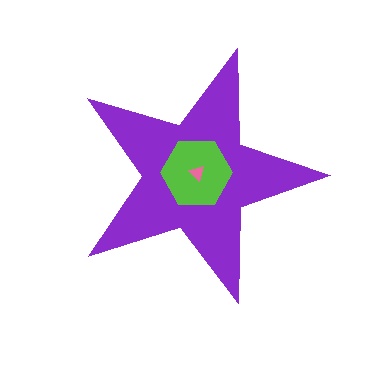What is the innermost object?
The pink triangle.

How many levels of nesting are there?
3.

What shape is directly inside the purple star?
The lime hexagon.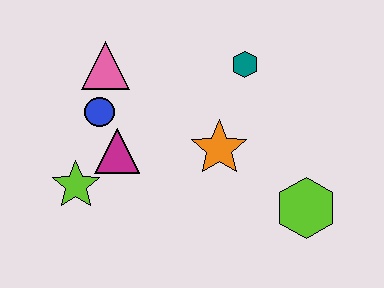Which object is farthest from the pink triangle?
The lime hexagon is farthest from the pink triangle.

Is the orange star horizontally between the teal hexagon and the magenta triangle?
Yes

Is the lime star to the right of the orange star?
No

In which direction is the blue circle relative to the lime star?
The blue circle is above the lime star.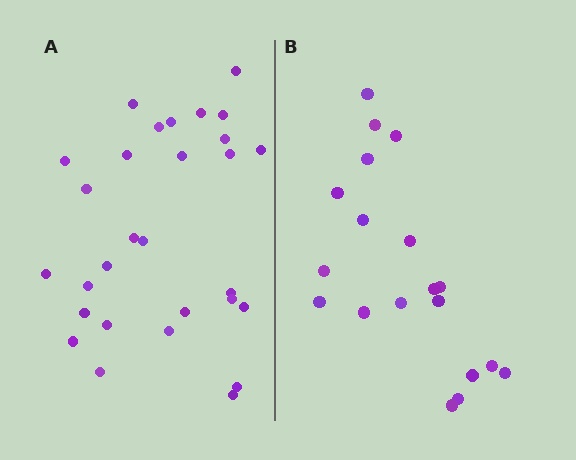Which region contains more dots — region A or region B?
Region A (the left region) has more dots.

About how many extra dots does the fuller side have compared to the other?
Region A has roughly 10 or so more dots than region B.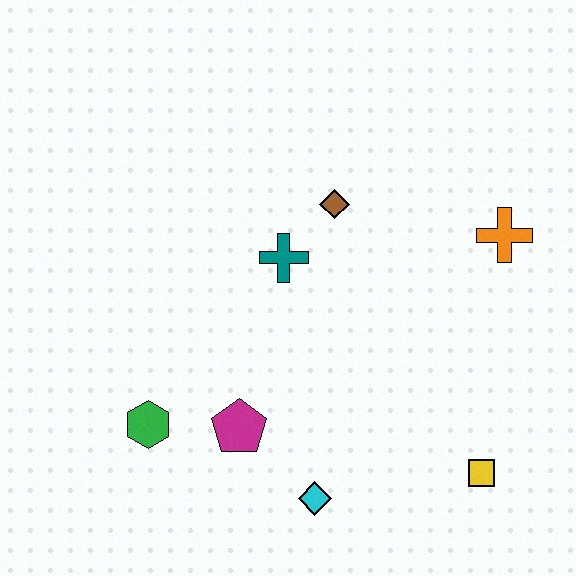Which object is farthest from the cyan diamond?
The orange cross is farthest from the cyan diamond.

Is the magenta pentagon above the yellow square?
Yes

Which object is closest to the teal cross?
The brown diamond is closest to the teal cross.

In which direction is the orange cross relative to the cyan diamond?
The orange cross is above the cyan diamond.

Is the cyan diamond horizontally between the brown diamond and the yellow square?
No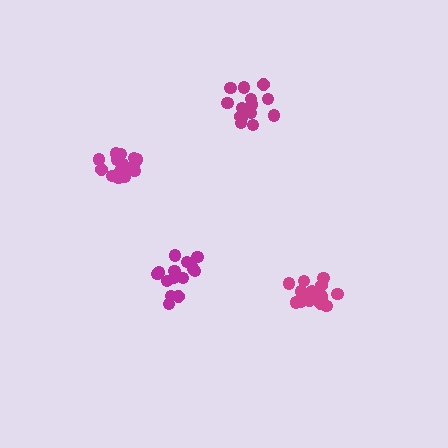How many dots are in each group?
Group 1: 14 dots, Group 2: 14 dots, Group 3: 20 dots, Group 4: 16 dots (64 total).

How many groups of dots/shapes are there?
There are 4 groups.